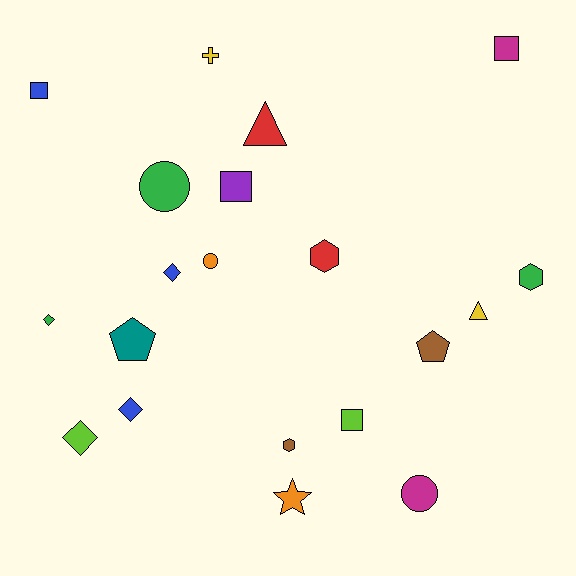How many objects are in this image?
There are 20 objects.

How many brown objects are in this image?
There are 2 brown objects.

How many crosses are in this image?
There is 1 cross.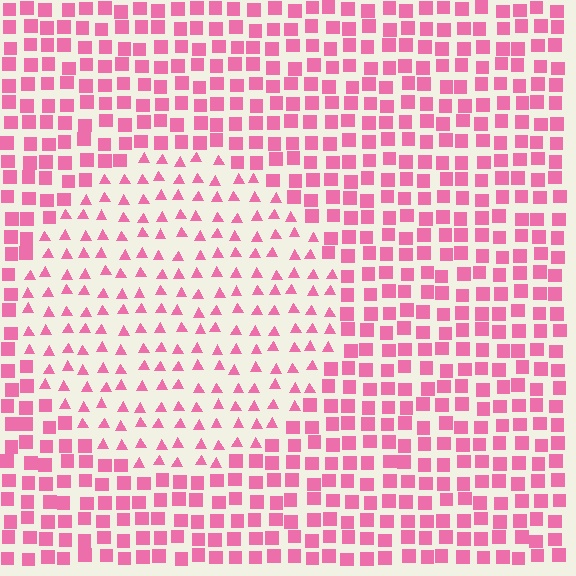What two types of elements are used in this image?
The image uses triangles inside the circle region and squares outside it.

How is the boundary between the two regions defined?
The boundary is defined by a change in element shape: triangles inside vs. squares outside. All elements share the same color and spacing.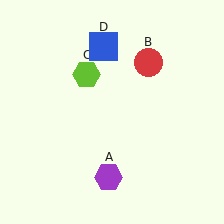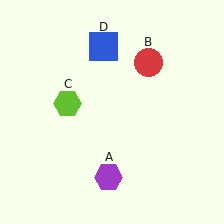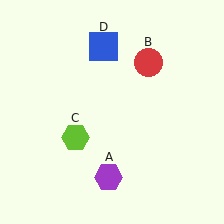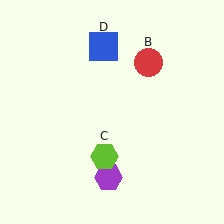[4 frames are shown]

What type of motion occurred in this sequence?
The lime hexagon (object C) rotated counterclockwise around the center of the scene.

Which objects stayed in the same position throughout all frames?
Purple hexagon (object A) and red circle (object B) and blue square (object D) remained stationary.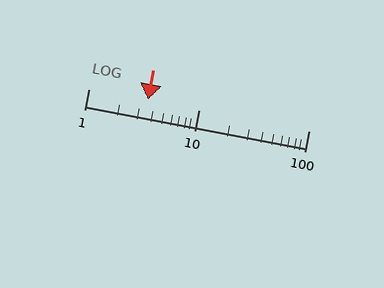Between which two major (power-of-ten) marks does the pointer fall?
The pointer is between 1 and 10.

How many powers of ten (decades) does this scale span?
The scale spans 2 decades, from 1 to 100.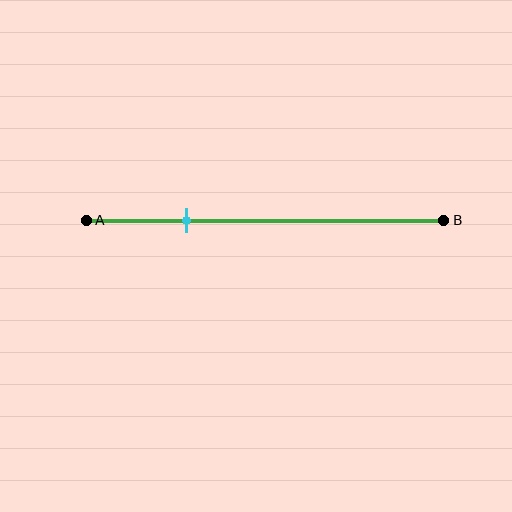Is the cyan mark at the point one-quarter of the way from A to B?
Yes, the mark is approximately at the one-quarter point.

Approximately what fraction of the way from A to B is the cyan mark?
The cyan mark is approximately 30% of the way from A to B.